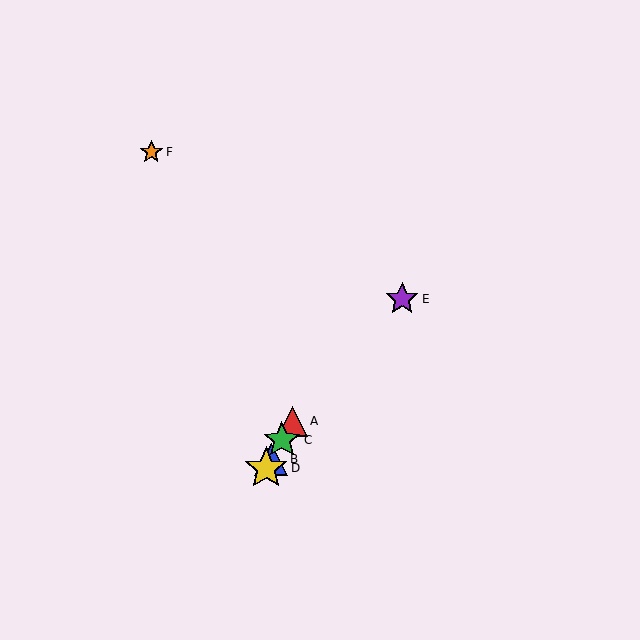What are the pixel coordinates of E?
Object E is at (402, 299).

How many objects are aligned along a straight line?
4 objects (A, B, C, D) are aligned along a straight line.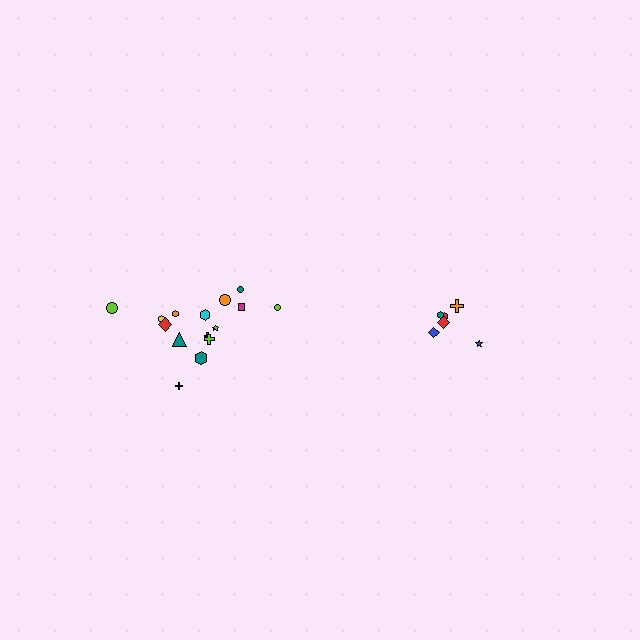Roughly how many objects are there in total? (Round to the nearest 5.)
Roughly 20 objects in total.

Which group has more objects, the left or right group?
The left group.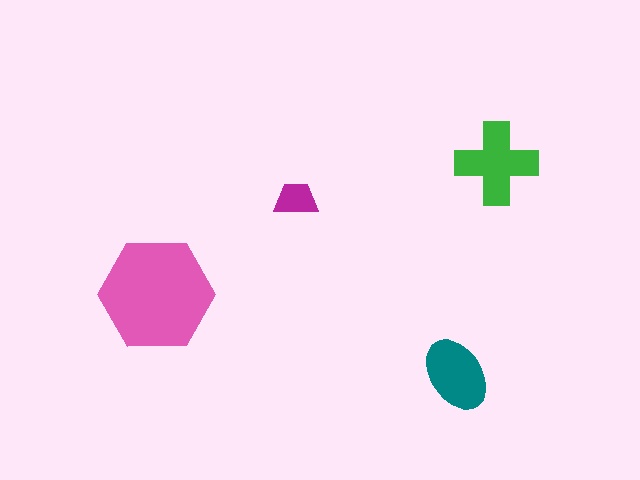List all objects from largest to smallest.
The pink hexagon, the green cross, the teal ellipse, the magenta trapezoid.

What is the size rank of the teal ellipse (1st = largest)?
3rd.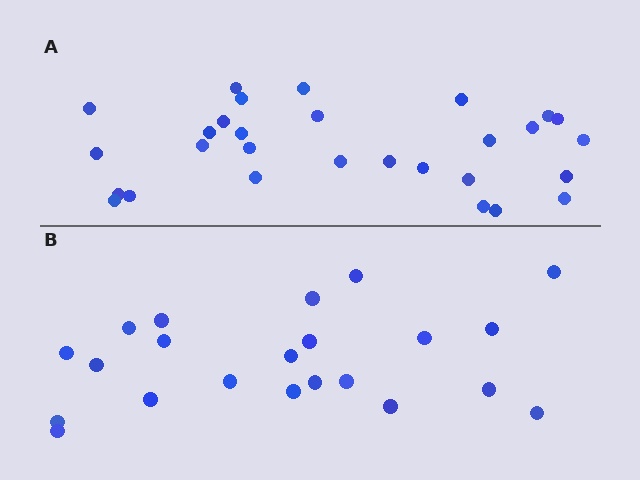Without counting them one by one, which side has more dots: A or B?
Region A (the top region) has more dots.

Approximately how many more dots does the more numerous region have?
Region A has roughly 8 or so more dots than region B.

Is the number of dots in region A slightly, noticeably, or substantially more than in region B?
Region A has noticeably more, but not dramatically so. The ratio is roughly 1.3 to 1.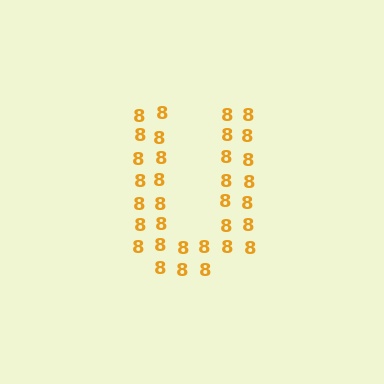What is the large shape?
The large shape is the letter U.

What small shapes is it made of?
It is made of small digit 8's.